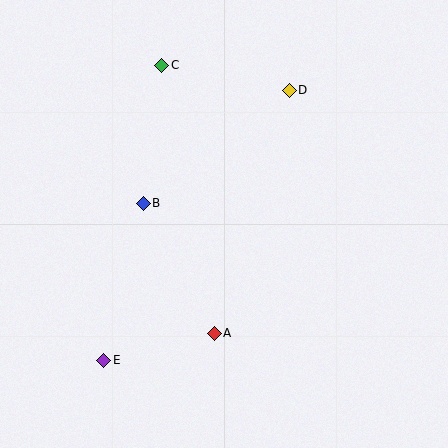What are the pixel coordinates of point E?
Point E is at (104, 360).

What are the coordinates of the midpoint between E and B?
The midpoint between E and B is at (123, 282).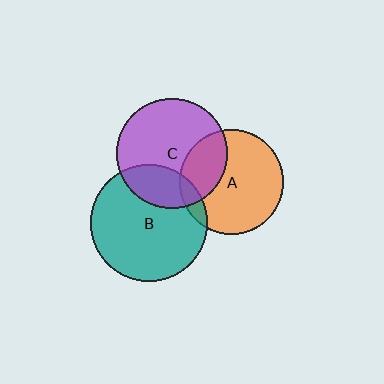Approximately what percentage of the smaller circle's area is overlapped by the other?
Approximately 10%.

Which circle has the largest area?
Circle B (teal).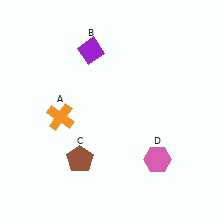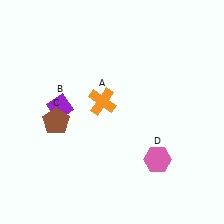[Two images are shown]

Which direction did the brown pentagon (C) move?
The brown pentagon (C) moved up.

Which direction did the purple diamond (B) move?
The purple diamond (B) moved down.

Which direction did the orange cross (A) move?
The orange cross (A) moved right.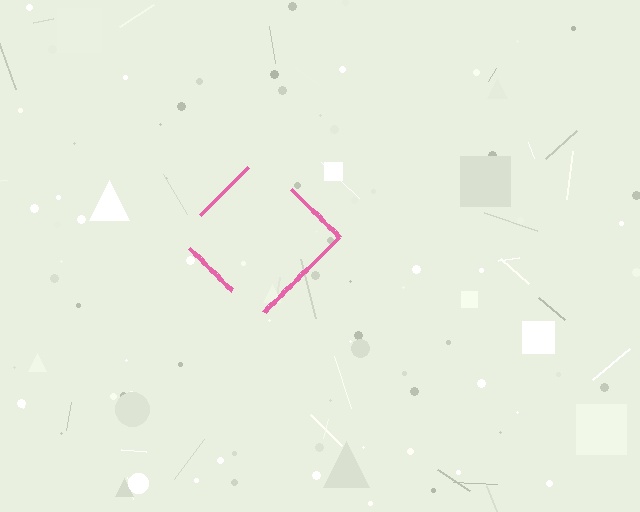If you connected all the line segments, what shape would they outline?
They would outline a diamond.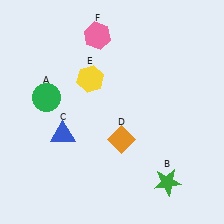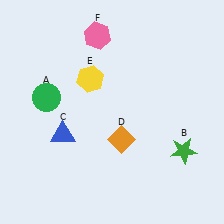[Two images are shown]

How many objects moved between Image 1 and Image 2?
1 object moved between the two images.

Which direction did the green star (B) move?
The green star (B) moved up.